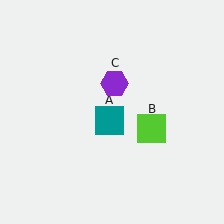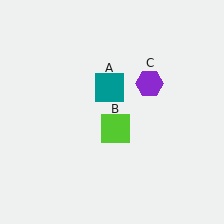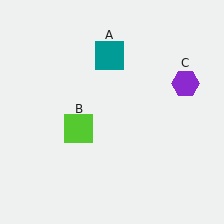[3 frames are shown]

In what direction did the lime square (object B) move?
The lime square (object B) moved left.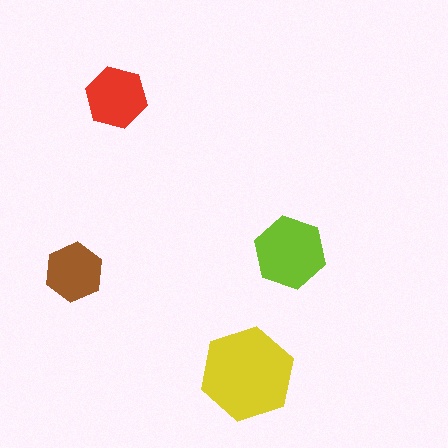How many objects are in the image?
There are 4 objects in the image.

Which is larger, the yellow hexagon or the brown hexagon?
The yellow one.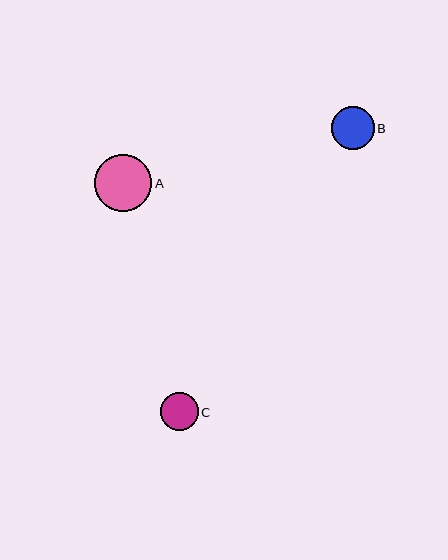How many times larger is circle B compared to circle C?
Circle B is approximately 1.1 times the size of circle C.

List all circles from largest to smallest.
From largest to smallest: A, B, C.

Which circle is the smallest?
Circle C is the smallest with a size of approximately 38 pixels.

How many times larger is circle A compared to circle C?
Circle A is approximately 1.5 times the size of circle C.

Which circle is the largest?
Circle A is the largest with a size of approximately 58 pixels.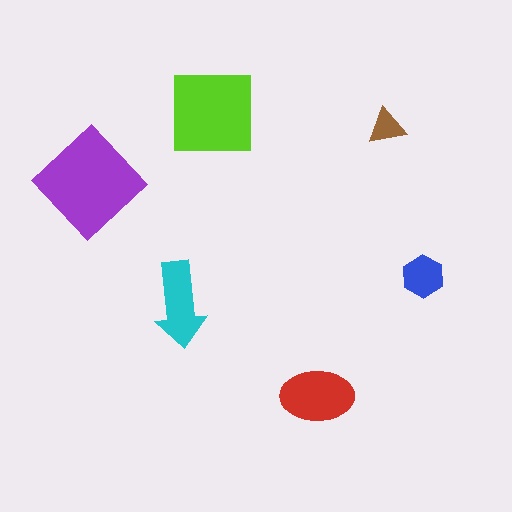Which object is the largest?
The purple diamond.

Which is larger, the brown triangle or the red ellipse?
The red ellipse.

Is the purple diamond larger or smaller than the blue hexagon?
Larger.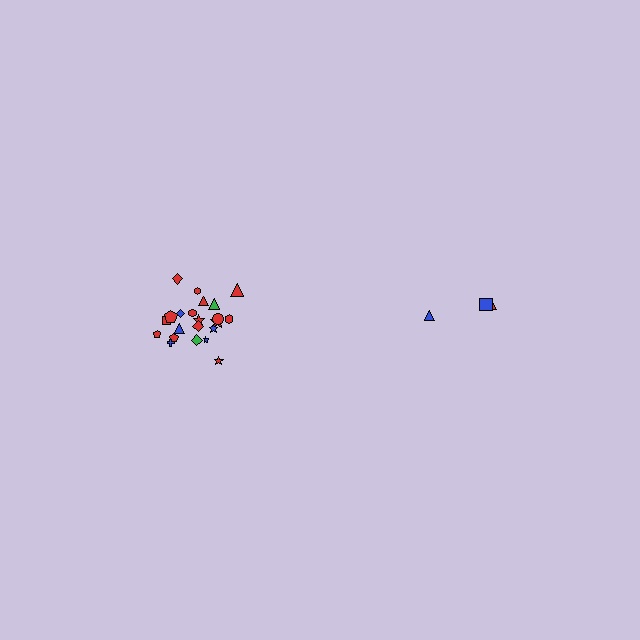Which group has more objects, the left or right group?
The left group.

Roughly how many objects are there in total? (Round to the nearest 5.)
Roughly 25 objects in total.